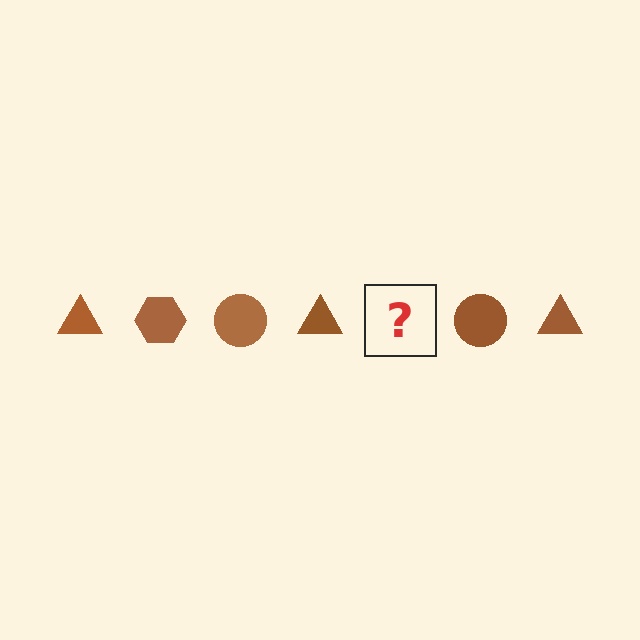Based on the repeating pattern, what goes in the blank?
The blank should be a brown hexagon.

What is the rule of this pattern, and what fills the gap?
The rule is that the pattern cycles through triangle, hexagon, circle shapes in brown. The gap should be filled with a brown hexagon.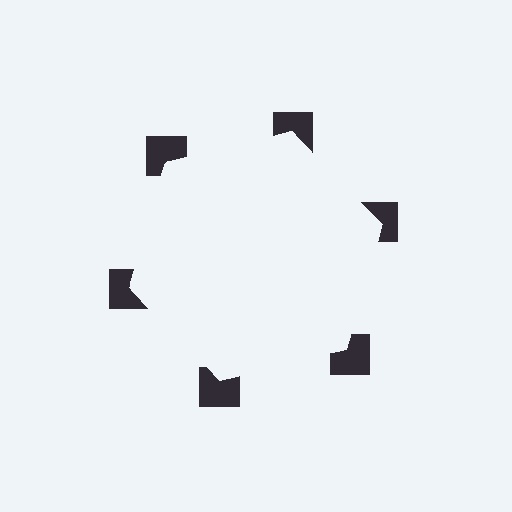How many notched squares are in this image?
There are 6 — one at each vertex of the illusory hexagon.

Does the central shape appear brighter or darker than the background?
It typically appears slightly brighter than the background, even though no actual brightness change is drawn.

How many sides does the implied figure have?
6 sides.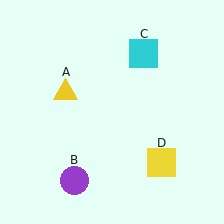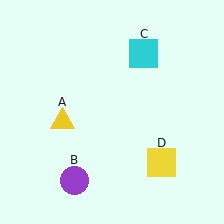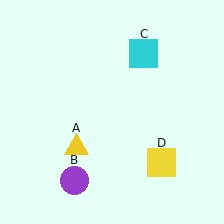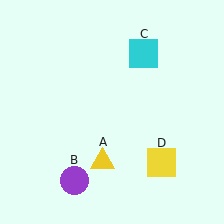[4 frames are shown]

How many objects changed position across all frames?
1 object changed position: yellow triangle (object A).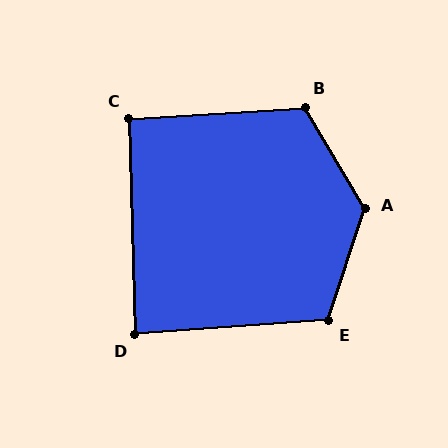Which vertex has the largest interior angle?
A, at approximately 131 degrees.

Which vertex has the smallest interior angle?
D, at approximately 87 degrees.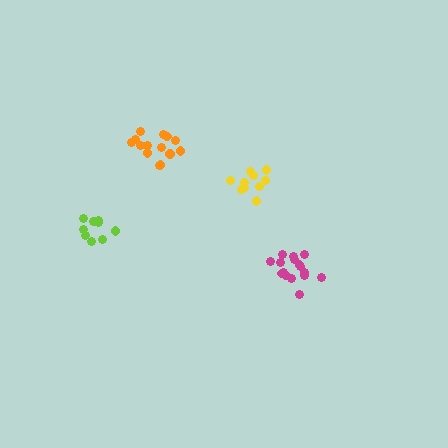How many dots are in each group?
Group 1: 16 dots, Group 2: 14 dots, Group 3: 10 dots, Group 4: 10 dots (50 total).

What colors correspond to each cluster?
The clusters are colored: magenta, orange, yellow, lime.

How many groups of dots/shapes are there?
There are 4 groups.